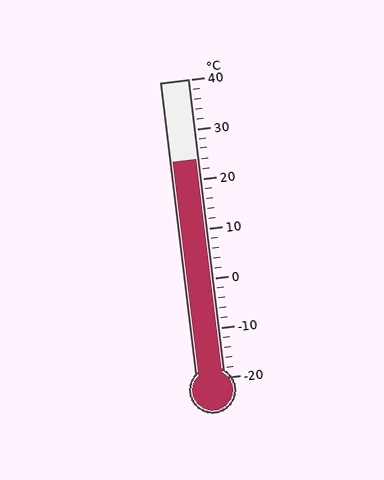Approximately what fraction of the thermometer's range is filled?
The thermometer is filled to approximately 75% of its range.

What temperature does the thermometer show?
The thermometer shows approximately 24°C.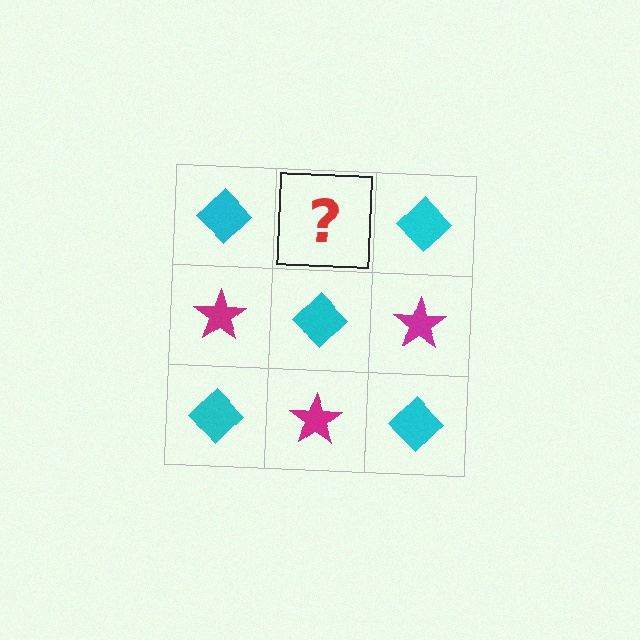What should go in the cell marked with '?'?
The missing cell should contain a magenta star.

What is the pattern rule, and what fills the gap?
The rule is that it alternates cyan diamond and magenta star in a checkerboard pattern. The gap should be filled with a magenta star.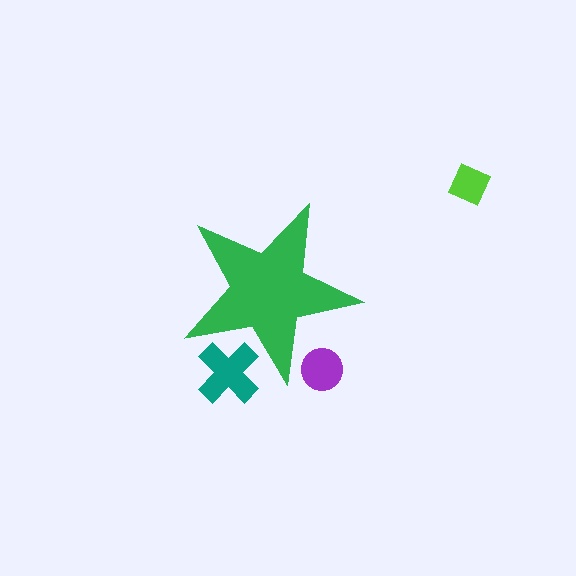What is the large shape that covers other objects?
A green star.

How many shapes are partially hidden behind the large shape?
2 shapes are partially hidden.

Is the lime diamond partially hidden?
No, the lime diamond is fully visible.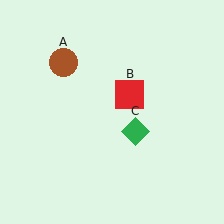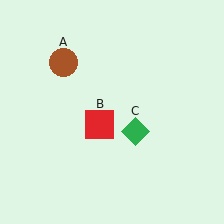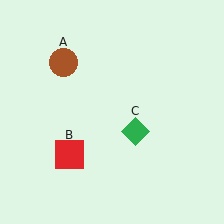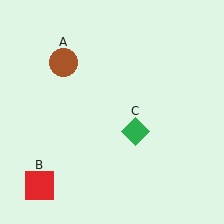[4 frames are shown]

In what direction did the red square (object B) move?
The red square (object B) moved down and to the left.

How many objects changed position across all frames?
1 object changed position: red square (object B).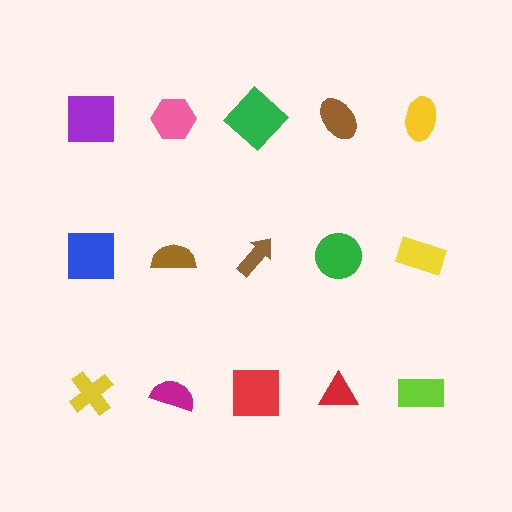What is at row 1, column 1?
A purple square.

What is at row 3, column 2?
A magenta semicircle.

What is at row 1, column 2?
A pink hexagon.